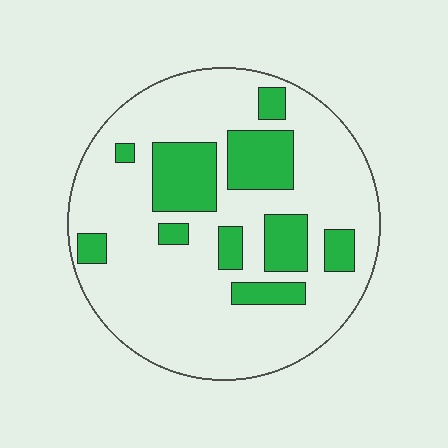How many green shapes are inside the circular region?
10.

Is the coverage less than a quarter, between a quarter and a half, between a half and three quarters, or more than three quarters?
Less than a quarter.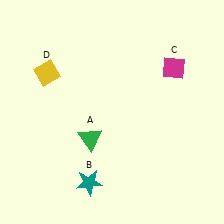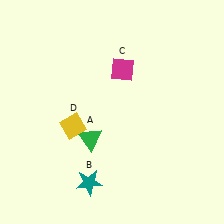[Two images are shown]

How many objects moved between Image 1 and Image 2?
2 objects moved between the two images.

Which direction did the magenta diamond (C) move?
The magenta diamond (C) moved left.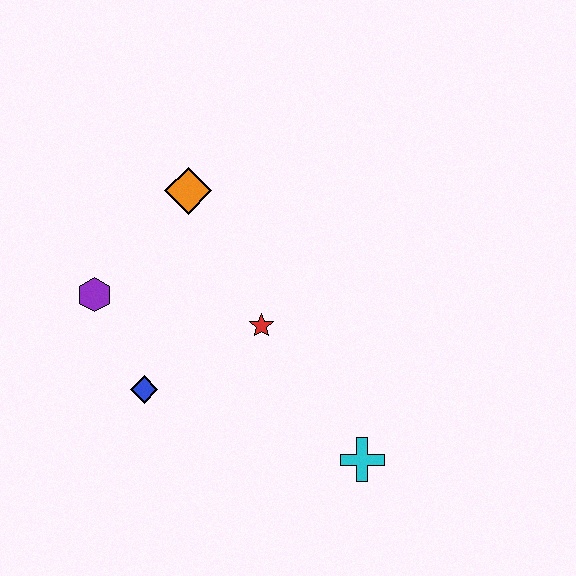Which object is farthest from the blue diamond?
The cyan cross is farthest from the blue diamond.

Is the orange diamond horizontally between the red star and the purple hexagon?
Yes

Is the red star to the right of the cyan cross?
No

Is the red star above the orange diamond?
No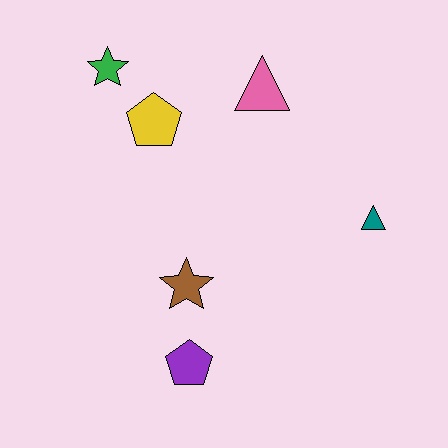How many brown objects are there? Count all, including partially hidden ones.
There is 1 brown object.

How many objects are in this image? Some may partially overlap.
There are 6 objects.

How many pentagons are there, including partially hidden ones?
There are 2 pentagons.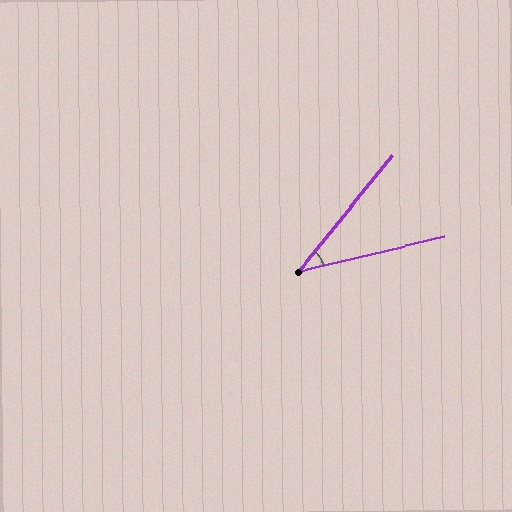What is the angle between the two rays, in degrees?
Approximately 38 degrees.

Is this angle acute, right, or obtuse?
It is acute.